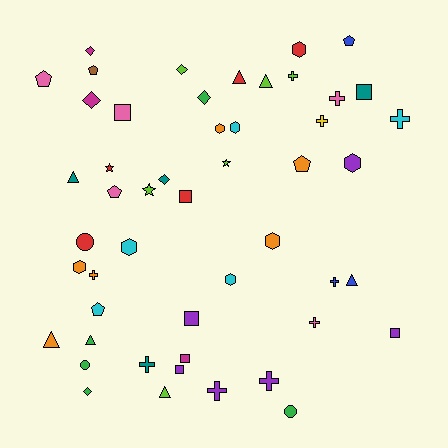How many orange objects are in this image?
There are 6 orange objects.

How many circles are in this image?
There are 3 circles.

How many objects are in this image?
There are 50 objects.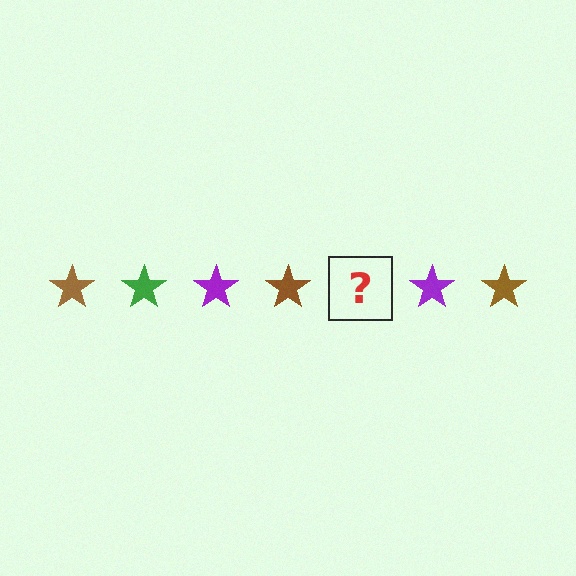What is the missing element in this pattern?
The missing element is a green star.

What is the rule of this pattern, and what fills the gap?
The rule is that the pattern cycles through brown, green, purple stars. The gap should be filled with a green star.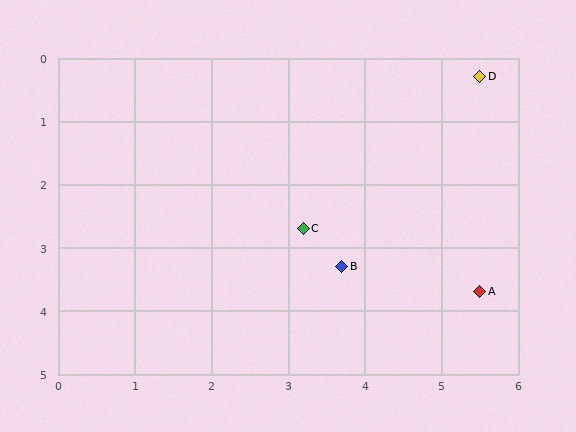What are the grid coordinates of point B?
Point B is at approximately (3.7, 3.3).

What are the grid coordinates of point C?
Point C is at approximately (3.2, 2.7).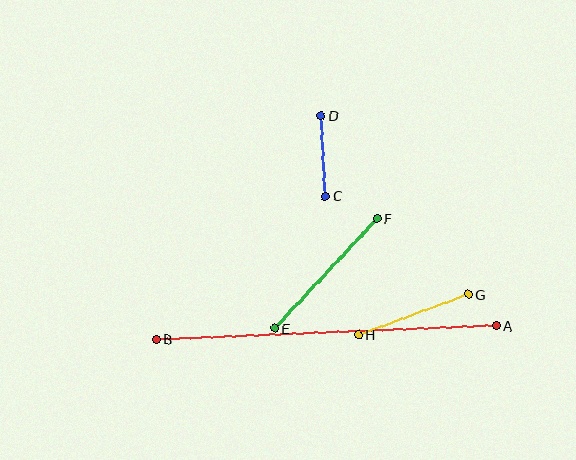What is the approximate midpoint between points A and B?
The midpoint is at approximately (326, 332) pixels.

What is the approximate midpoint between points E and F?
The midpoint is at approximately (326, 273) pixels.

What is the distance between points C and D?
The distance is approximately 80 pixels.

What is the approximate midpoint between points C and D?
The midpoint is at approximately (323, 156) pixels.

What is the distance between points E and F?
The distance is approximately 150 pixels.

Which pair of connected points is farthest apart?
Points A and B are farthest apart.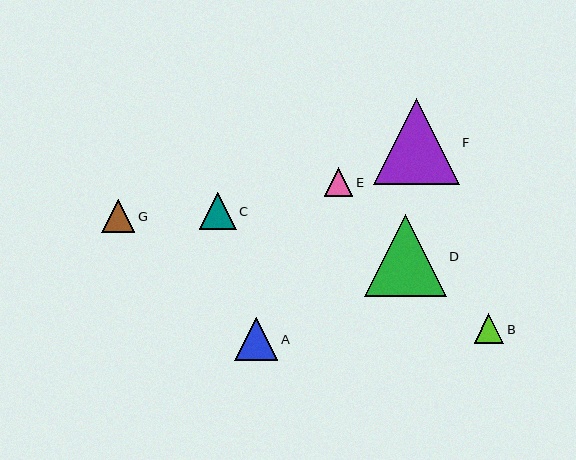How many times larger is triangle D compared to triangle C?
Triangle D is approximately 2.2 times the size of triangle C.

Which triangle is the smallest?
Triangle E is the smallest with a size of approximately 28 pixels.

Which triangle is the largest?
Triangle F is the largest with a size of approximately 86 pixels.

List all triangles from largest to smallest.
From largest to smallest: F, D, A, C, G, B, E.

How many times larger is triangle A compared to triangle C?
Triangle A is approximately 1.2 times the size of triangle C.